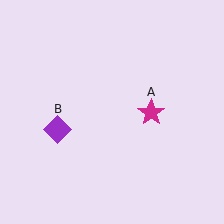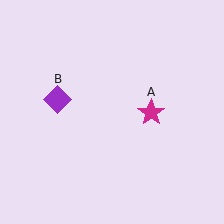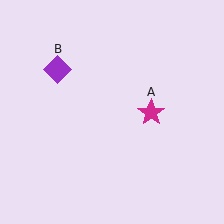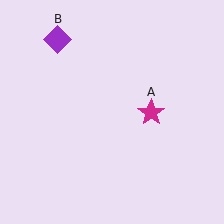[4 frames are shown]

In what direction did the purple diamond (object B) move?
The purple diamond (object B) moved up.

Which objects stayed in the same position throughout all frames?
Magenta star (object A) remained stationary.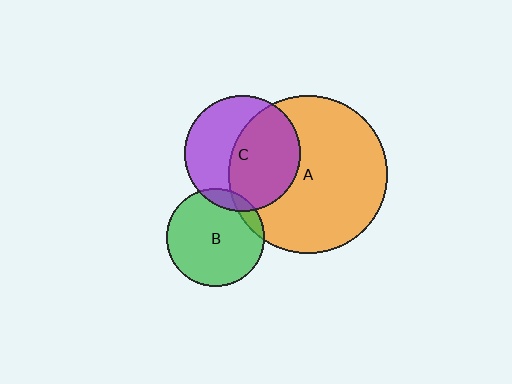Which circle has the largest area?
Circle A (orange).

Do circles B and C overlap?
Yes.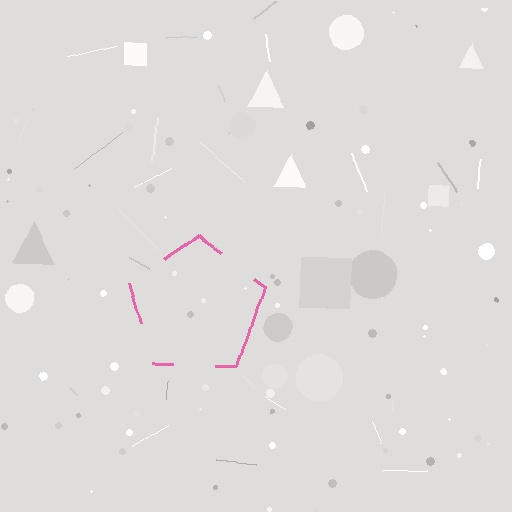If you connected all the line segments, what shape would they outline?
They would outline a pentagon.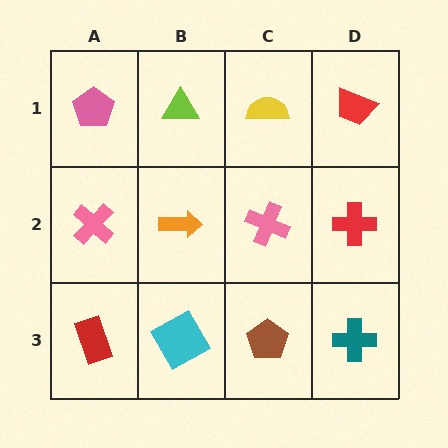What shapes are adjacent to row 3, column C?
A pink cross (row 2, column C), a cyan square (row 3, column B), a teal cross (row 3, column D).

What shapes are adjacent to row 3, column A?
A pink cross (row 2, column A), a cyan square (row 3, column B).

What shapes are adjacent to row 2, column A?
A pink pentagon (row 1, column A), a red rectangle (row 3, column A), an orange arrow (row 2, column B).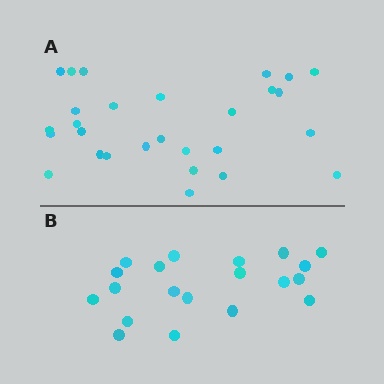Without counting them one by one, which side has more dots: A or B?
Region A (the top region) has more dots.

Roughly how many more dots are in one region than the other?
Region A has roughly 8 or so more dots than region B.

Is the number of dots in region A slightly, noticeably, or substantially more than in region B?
Region A has noticeably more, but not dramatically so. The ratio is roughly 1.4 to 1.